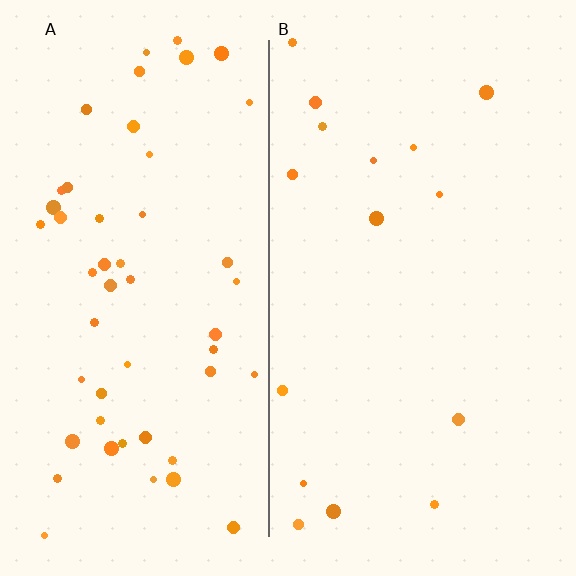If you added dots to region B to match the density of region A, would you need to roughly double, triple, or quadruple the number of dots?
Approximately triple.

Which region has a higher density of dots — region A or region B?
A (the left).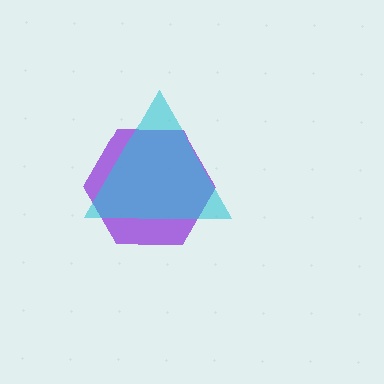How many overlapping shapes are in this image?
There are 2 overlapping shapes in the image.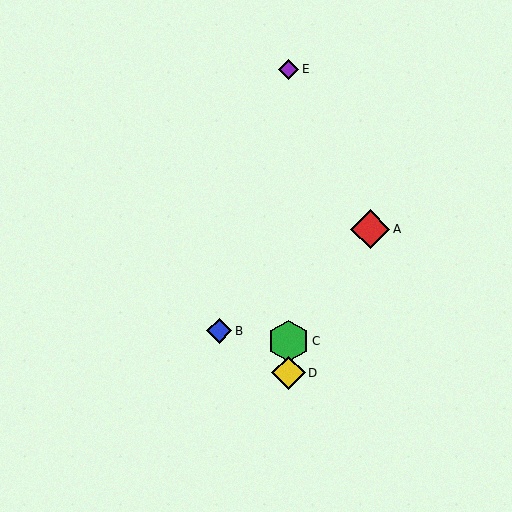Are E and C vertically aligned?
Yes, both are at x≈288.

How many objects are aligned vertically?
3 objects (C, D, E) are aligned vertically.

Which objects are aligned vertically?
Objects C, D, E are aligned vertically.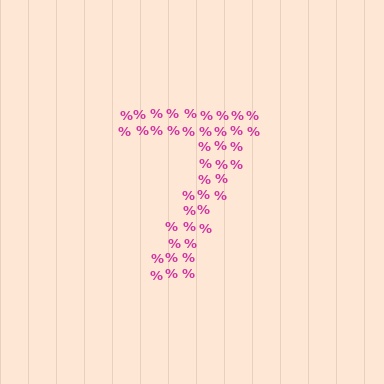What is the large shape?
The large shape is the digit 7.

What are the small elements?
The small elements are percent signs.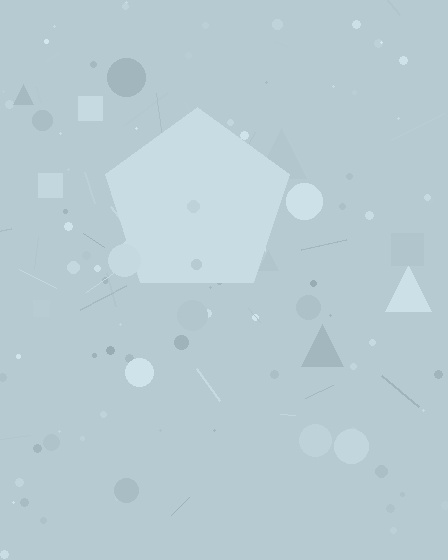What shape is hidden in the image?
A pentagon is hidden in the image.